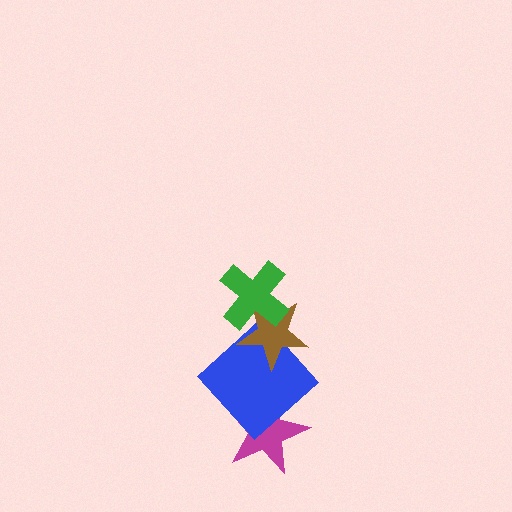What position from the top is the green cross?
The green cross is 1st from the top.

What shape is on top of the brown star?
The green cross is on top of the brown star.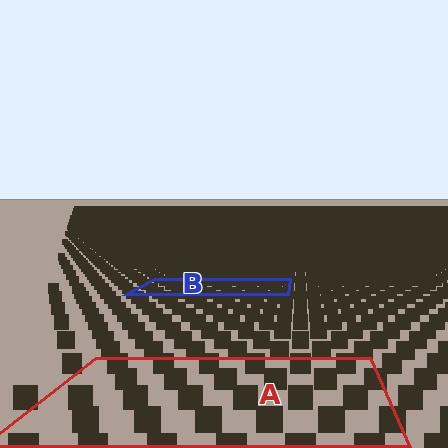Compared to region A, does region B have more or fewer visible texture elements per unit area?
Region B has more texture elements per unit area — they are packed more densely because it is farther away.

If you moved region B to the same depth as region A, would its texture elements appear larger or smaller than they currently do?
They would appear larger. At a closer depth, the same texture elements are projected at a bigger on-screen size.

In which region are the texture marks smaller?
The texture marks are smaller in region B, because it is farther away.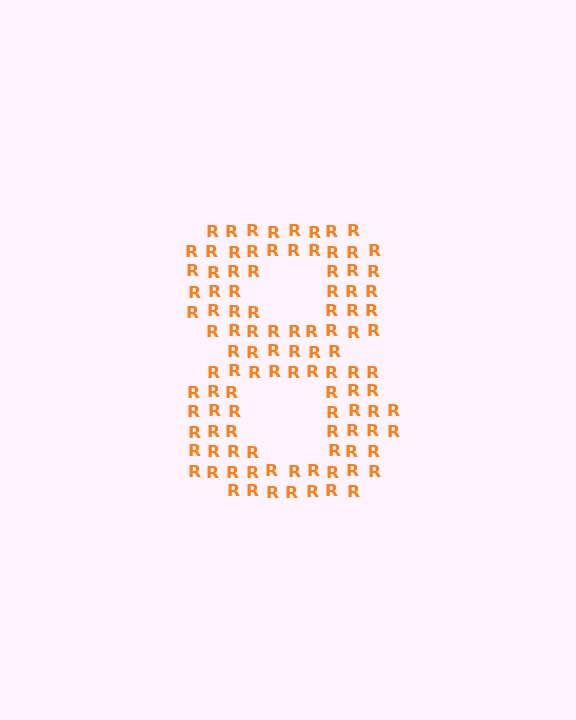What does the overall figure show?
The overall figure shows the digit 8.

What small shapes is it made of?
It is made of small letter R's.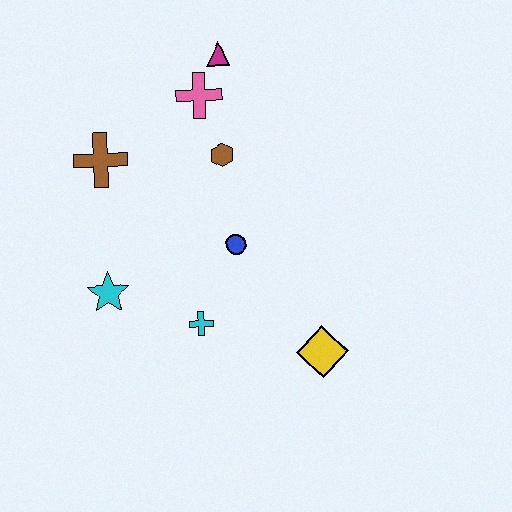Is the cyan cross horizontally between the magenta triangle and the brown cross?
Yes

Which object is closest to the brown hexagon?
The pink cross is closest to the brown hexagon.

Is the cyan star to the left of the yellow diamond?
Yes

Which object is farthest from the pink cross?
The yellow diamond is farthest from the pink cross.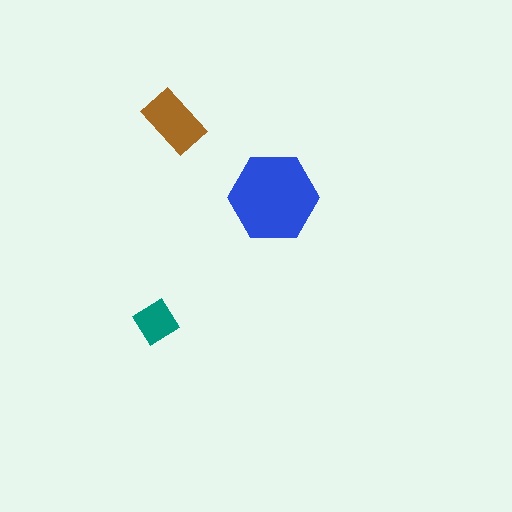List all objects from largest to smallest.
The blue hexagon, the brown rectangle, the teal diamond.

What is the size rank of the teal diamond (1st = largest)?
3rd.